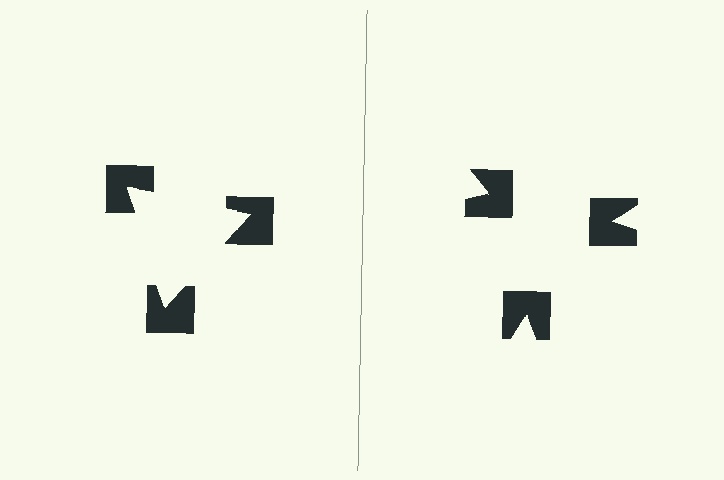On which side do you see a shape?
An illusory triangle appears on the left side. On the right side the wedge cuts are rotated, so no coherent shape forms.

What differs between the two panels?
The notched squares are positioned identically on both sides; only the wedge orientations differ. On the left they align to a triangle; on the right they are misaligned.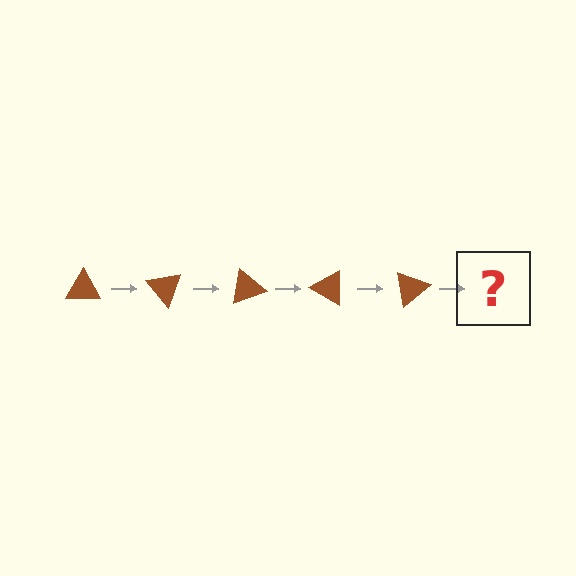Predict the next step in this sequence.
The next step is a brown triangle rotated 250 degrees.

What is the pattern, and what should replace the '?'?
The pattern is that the triangle rotates 50 degrees each step. The '?' should be a brown triangle rotated 250 degrees.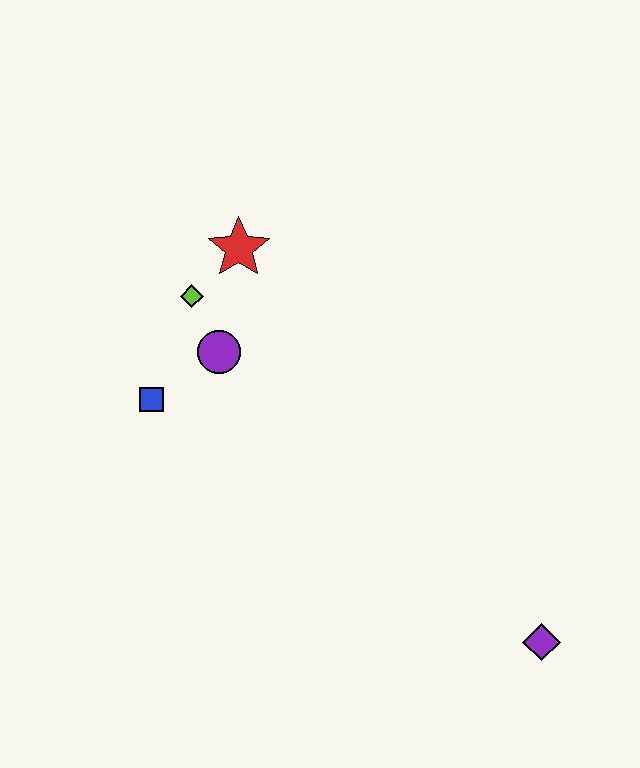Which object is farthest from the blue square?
The purple diamond is farthest from the blue square.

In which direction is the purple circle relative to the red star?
The purple circle is below the red star.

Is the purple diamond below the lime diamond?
Yes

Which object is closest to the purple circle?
The lime diamond is closest to the purple circle.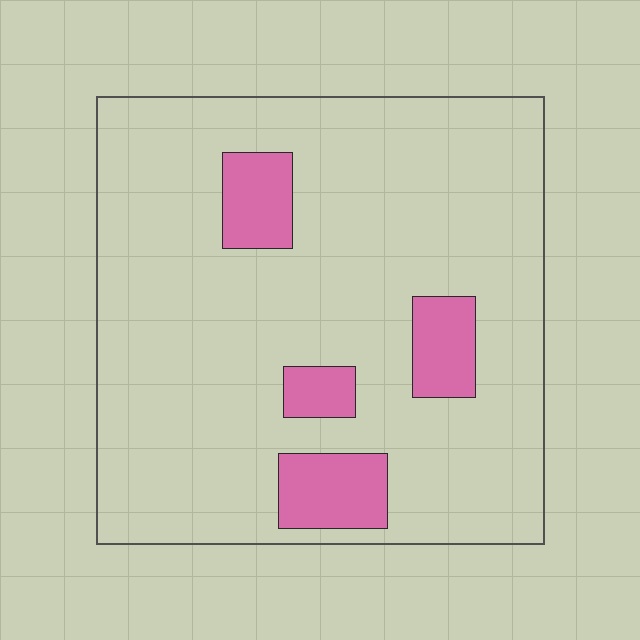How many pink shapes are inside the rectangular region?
4.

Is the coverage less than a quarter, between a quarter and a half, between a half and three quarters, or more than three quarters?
Less than a quarter.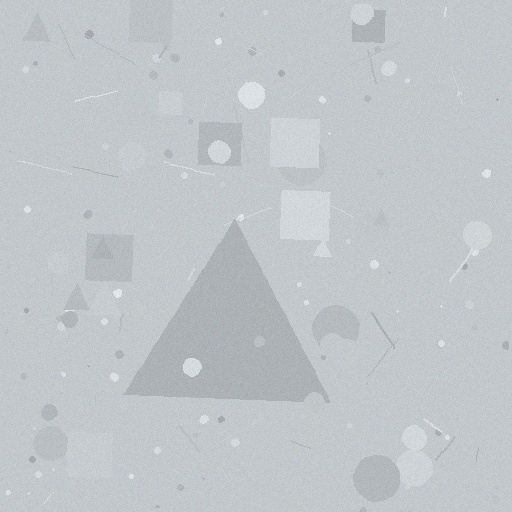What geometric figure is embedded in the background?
A triangle is embedded in the background.